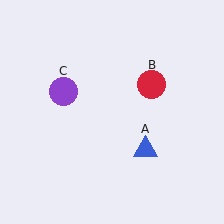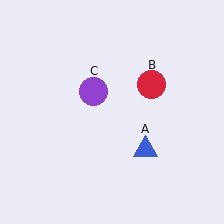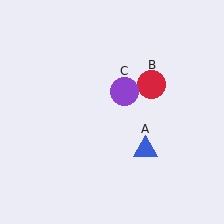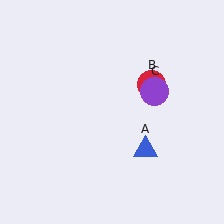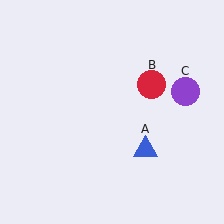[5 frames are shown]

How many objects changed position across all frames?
1 object changed position: purple circle (object C).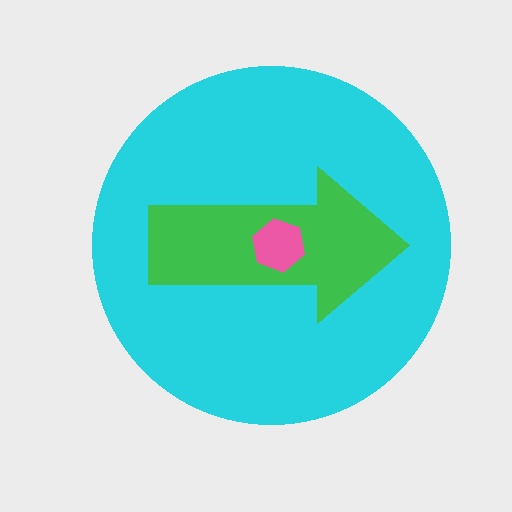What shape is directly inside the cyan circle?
The green arrow.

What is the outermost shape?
The cyan circle.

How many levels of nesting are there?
3.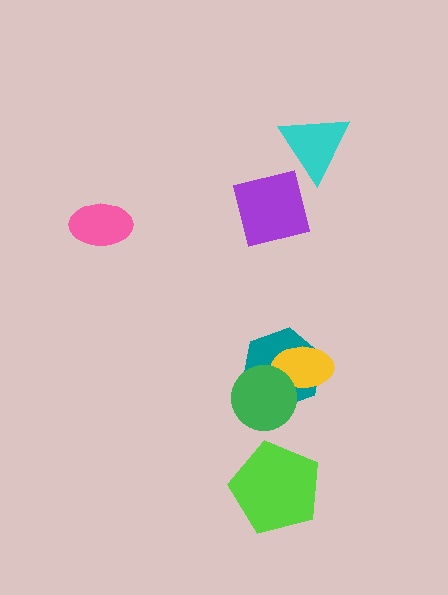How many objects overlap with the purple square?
0 objects overlap with the purple square.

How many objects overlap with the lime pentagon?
0 objects overlap with the lime pentagon.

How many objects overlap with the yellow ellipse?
2 objects overlap with the yellow ellipse.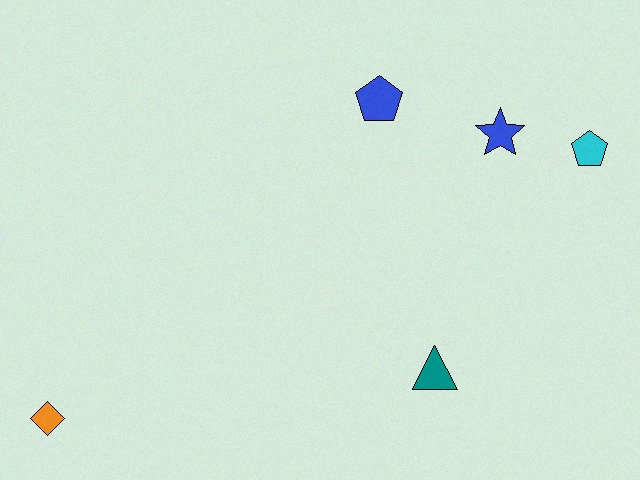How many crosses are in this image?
There are no crosses.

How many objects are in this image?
There are 5 objects.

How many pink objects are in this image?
There are no pink objects.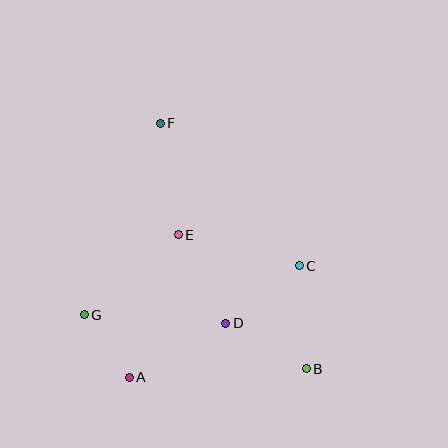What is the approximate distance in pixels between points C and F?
The distance between C and F is approximately 199 pixels.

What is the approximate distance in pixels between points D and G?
The distance between D and G is approximately 142 pixels.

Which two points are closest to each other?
Points A and G are closest to each other.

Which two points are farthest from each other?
Points B and F are farthest from each other.